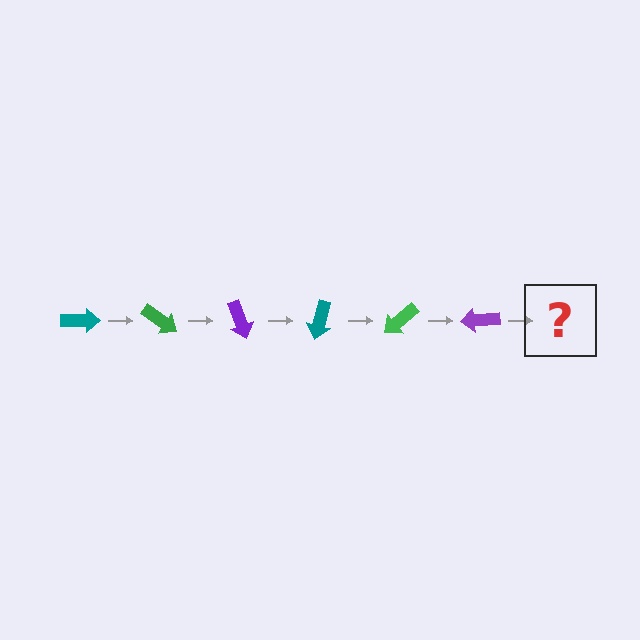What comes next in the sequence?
The next element should be a teal arrow, rotated 210 degrees from the start.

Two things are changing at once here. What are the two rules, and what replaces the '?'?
The two rules are that it rotates 35 degrees each step and the color cycles through teal, green, and purple. The '?' should be a teal arrow, rotated 210 degrees from the start.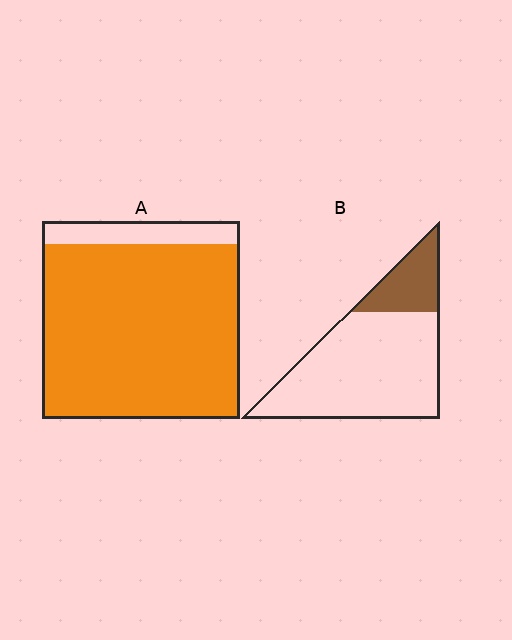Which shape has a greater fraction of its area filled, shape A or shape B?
Shape A.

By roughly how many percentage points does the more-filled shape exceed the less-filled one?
By roughly 65 percentage points (A over B).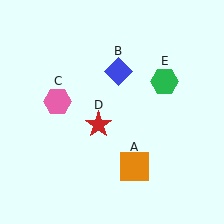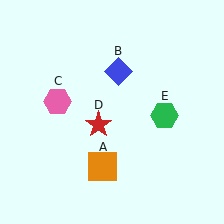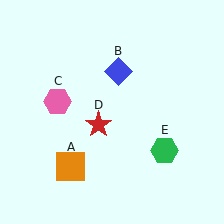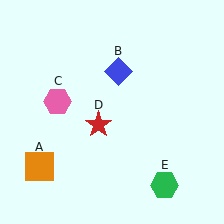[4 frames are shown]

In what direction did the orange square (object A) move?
The orange square (object A) moved left.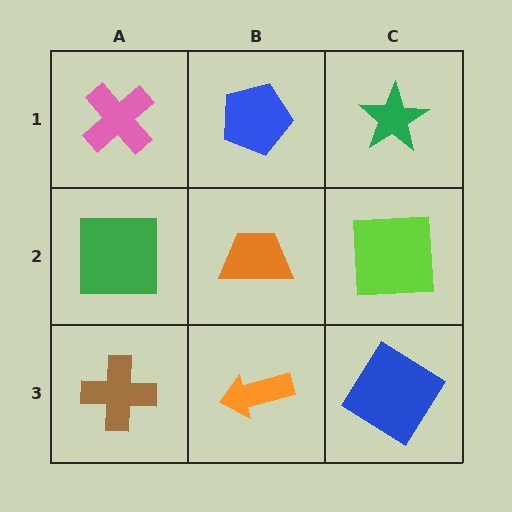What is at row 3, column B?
An orange arrow.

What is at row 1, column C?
A green star.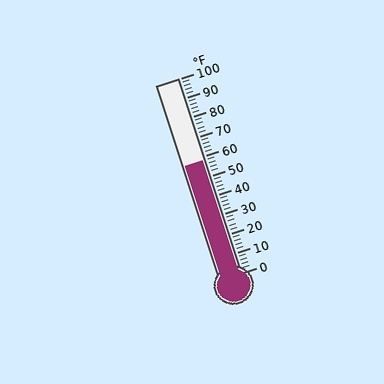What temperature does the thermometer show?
The thermometer shows approximately 58°F.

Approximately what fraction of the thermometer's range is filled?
The thermometer is filled to approximately 60% of its range.